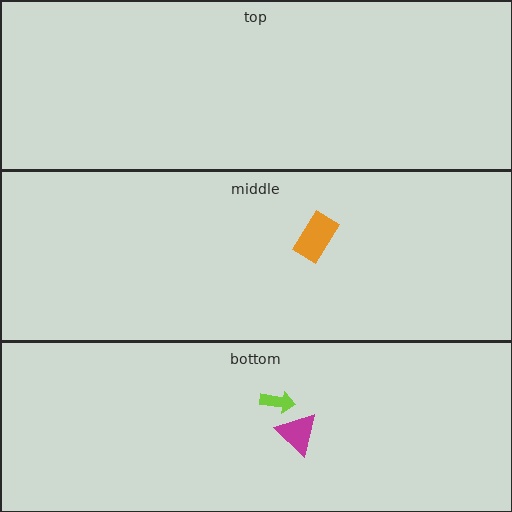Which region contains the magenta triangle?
The bottom region.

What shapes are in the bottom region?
The magenta triangle, the lime arrow.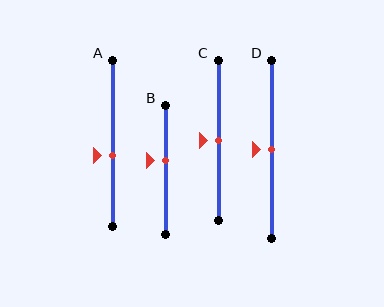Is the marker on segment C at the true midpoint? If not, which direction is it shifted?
Yes, the marker on segment C is at the true midpoint.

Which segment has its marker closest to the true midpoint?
Segment C has its marker closest to the true midpoint.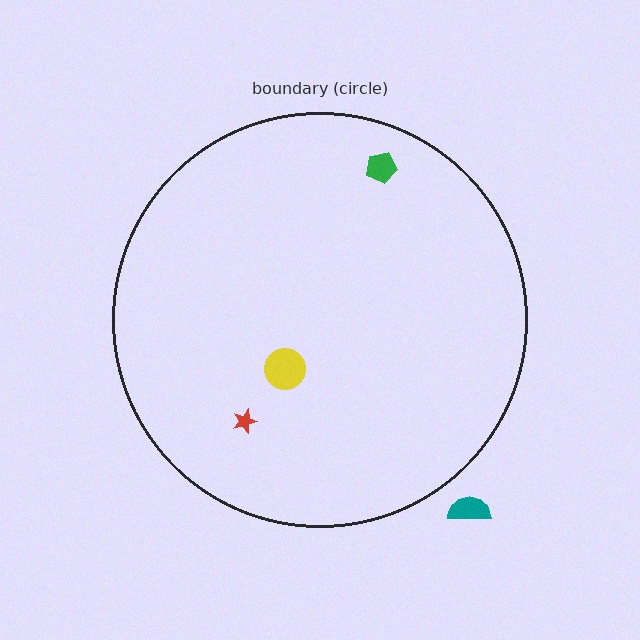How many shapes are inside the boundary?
3 inside, 1 outside.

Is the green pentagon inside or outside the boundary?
Inside.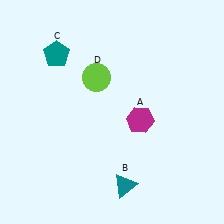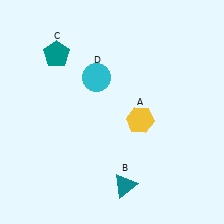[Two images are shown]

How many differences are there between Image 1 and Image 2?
There are 2 differences between the two images.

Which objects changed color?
A changed from magenta to yellow. D changed from lime to cyan.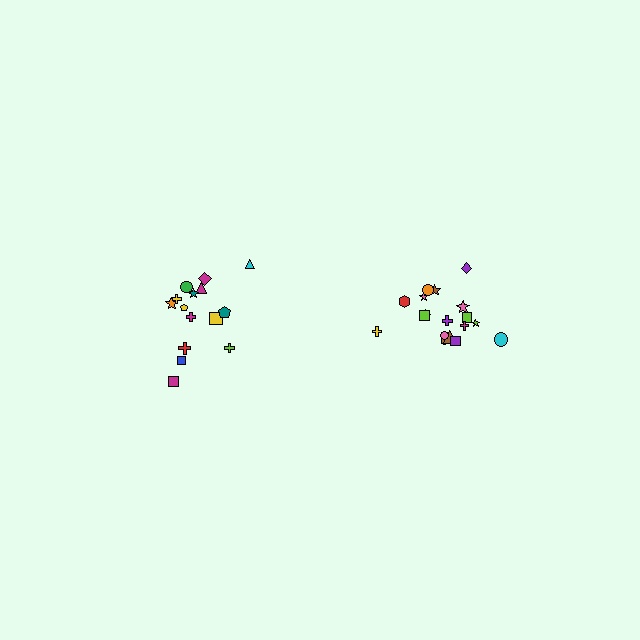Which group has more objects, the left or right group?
The right group.